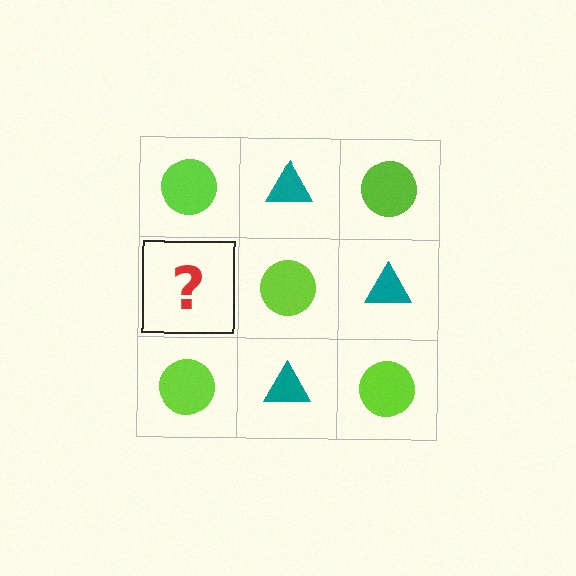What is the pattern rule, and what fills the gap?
The rule is that it alternates lime circle and teal triangle in a checkerboard pattern. The gap should be filled with a teal triangle.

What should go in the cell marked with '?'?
The missing cell should contain a teal triangle.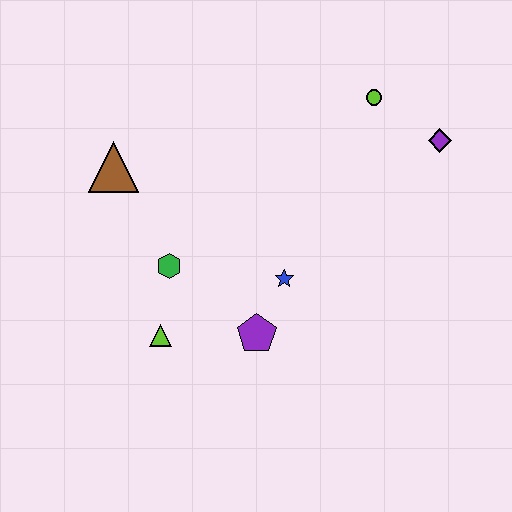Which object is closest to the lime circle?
The purple diamond is closest to the lime circle.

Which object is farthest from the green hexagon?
The purple diamond is farthest from the green hexagon.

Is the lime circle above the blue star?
Yes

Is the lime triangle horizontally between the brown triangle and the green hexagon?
Yes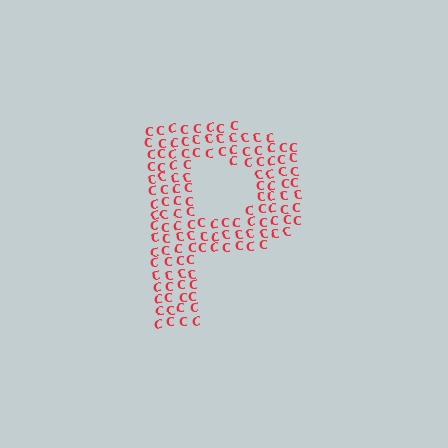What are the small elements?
The small elements are letter C's.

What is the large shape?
The large shape is the letter P.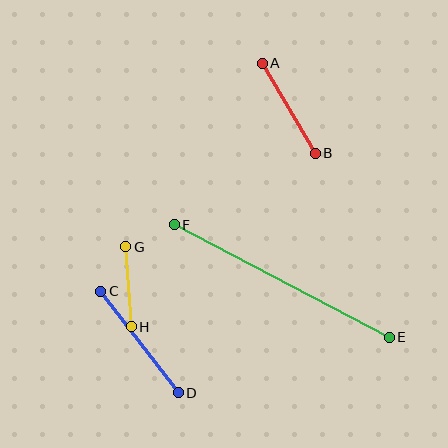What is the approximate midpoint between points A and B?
The midpoint is at approximately (289, 108) pixels.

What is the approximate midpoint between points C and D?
The midpoint is at approximately (140, 342) pixels.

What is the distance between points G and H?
The distance is approximately 80 pixels.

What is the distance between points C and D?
The distance is approximately 128 pixels.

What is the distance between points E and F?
The distance is approximately 242 pixels.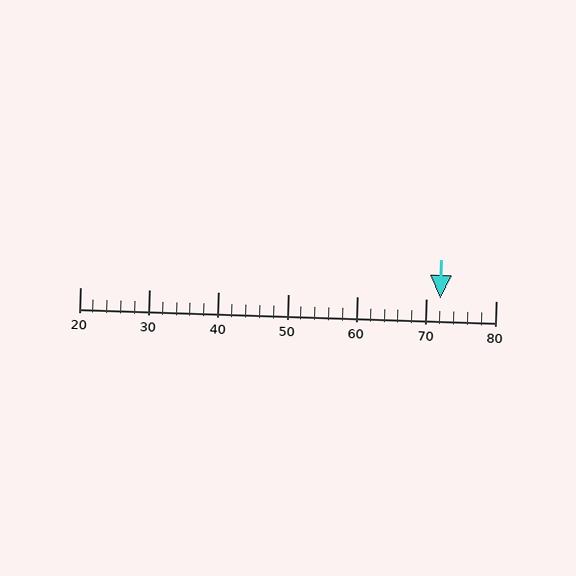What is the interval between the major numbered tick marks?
The major tick marks are spaced 10 units apart.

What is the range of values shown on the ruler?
The ruler shows values from 20 to 80.